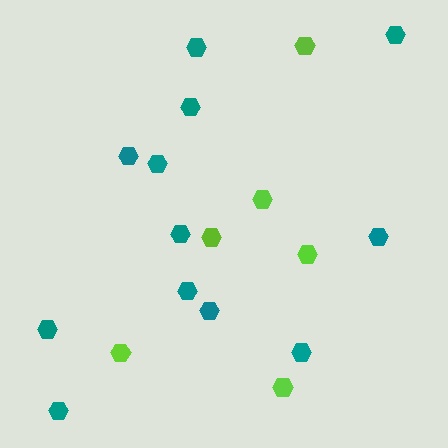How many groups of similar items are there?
There are 2 groups: one group of teal hexagons (12) and one group of lime hexagons (6).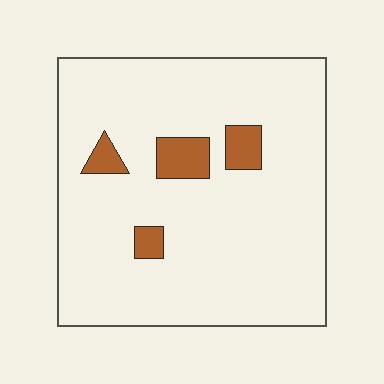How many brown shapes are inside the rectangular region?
4.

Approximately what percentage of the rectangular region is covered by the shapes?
Approximately 10%.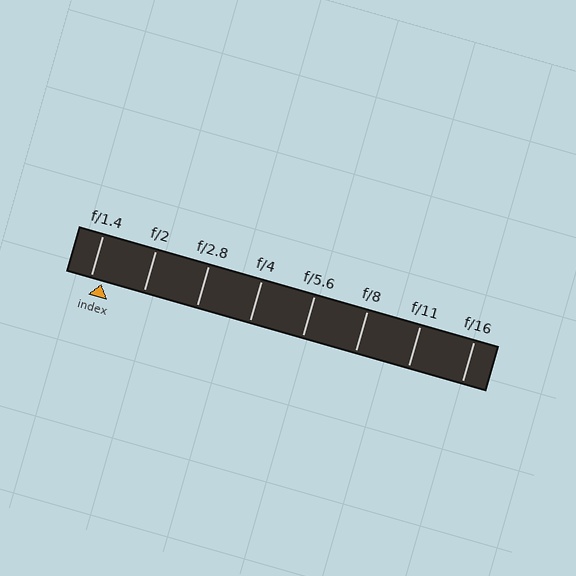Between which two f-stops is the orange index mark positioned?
The index mark is between f/1.4 and f/2.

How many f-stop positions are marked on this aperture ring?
There are 8 f-stop positions marked.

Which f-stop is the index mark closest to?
The index mark is closest to f/1.4.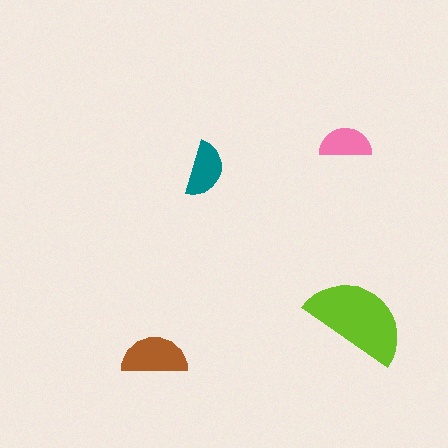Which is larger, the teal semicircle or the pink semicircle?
The teal one.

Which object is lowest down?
The brown semicircle is bottommost.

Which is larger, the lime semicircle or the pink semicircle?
The lime one.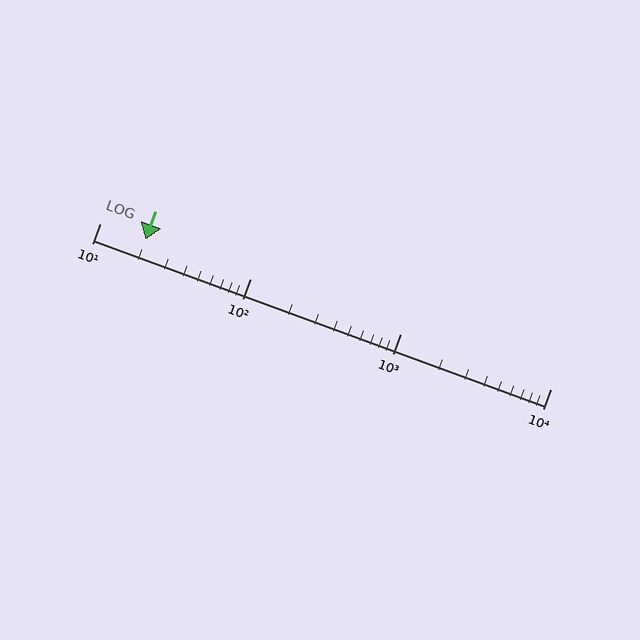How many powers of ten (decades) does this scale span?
The scale spans 3 decades, from 10 to 10000.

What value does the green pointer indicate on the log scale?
The pointer indicates approximately 20.